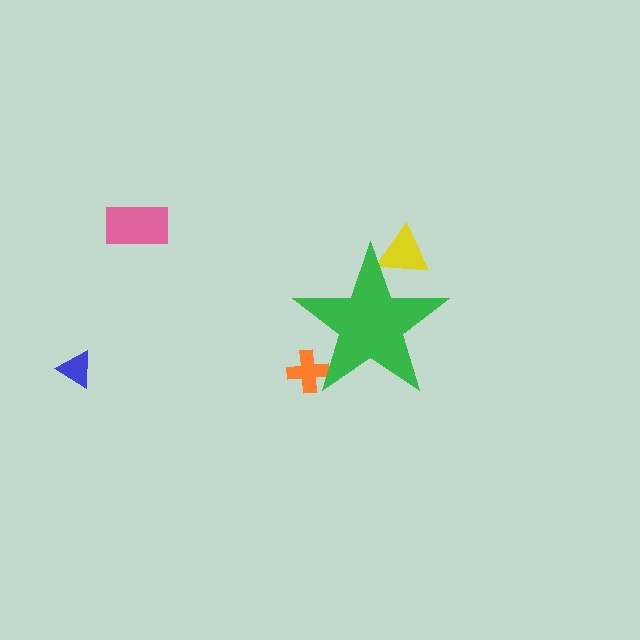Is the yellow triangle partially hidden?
Yes, the yellow triangle is partially hidden behind the green star.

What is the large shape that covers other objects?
A green star.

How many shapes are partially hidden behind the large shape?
2 shapes are partially hidden.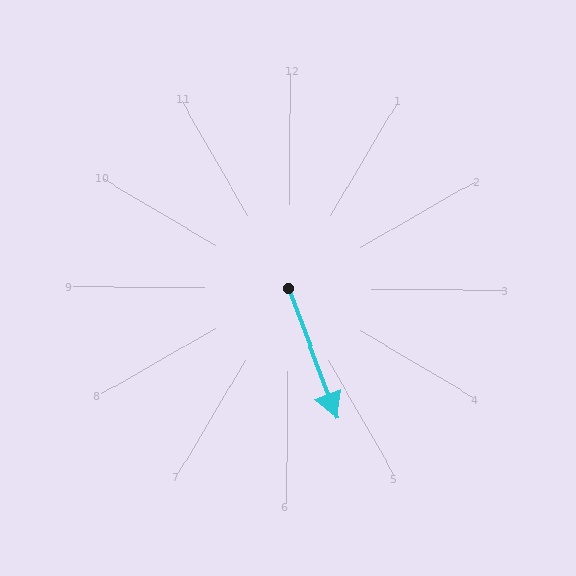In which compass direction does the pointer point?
South.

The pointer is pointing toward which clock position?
Roughly 5 o'clock.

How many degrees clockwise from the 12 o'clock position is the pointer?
Approximately 159 degrees.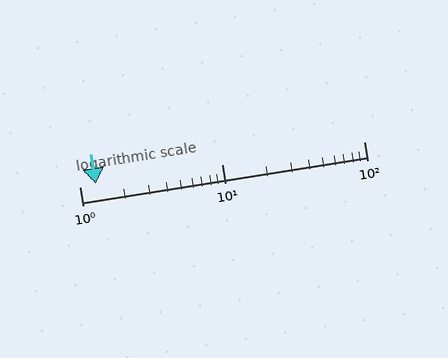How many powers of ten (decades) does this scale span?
The scale spans 2 decades, from 1 to 100.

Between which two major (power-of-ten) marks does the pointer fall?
The pointer is between 1 and 10.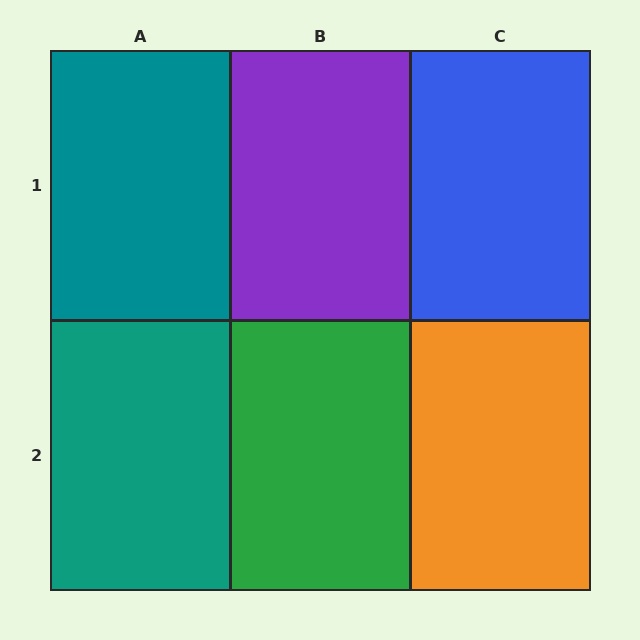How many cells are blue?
1 cell is blue.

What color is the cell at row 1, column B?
Purple.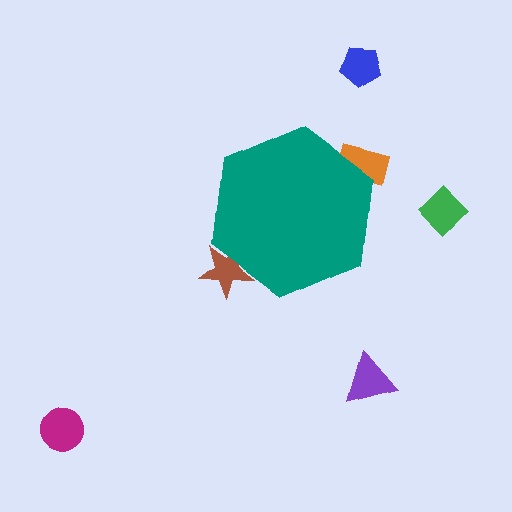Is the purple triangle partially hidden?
No, the purple triangle is fully visible.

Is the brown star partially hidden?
Yes, the brown star is partially hidden behind the teal hexagon.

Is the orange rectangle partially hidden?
Yes, the orange rectangle is partially hidden behind the teal hexagon.